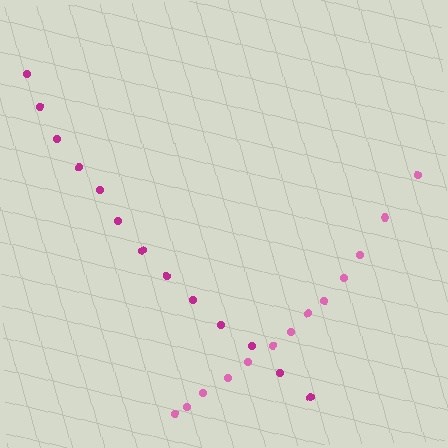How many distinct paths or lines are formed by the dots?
There are 2 distinct paths.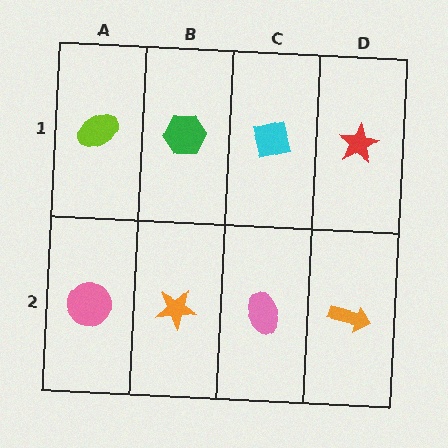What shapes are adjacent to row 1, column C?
A pink ellipse (row 2, column C), a green hexagon (row 1, column B), a red star (row 1, column D).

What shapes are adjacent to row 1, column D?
An orange arrow (row 2, column D), a cyan square (row 1, column C).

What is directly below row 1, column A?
A pink circle.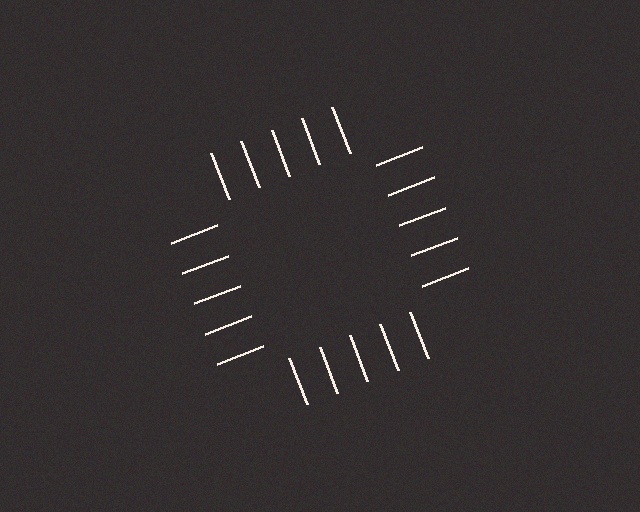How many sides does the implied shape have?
4 sides — the line-ends trace a square.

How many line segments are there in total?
20 — 5 along each of the 4 edges.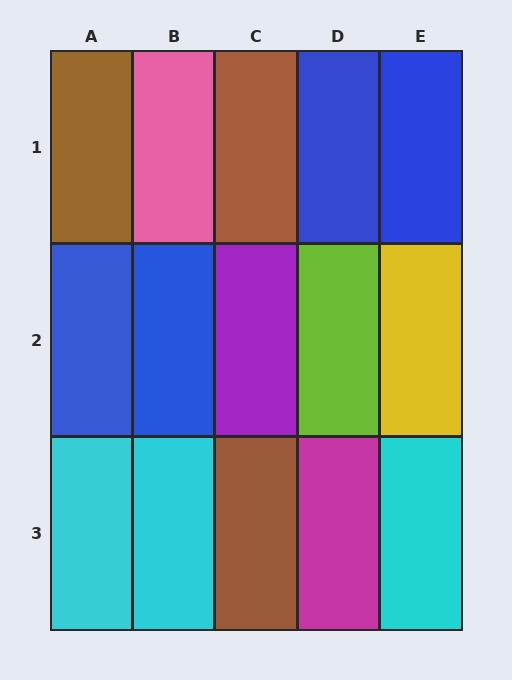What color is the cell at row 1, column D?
Blue.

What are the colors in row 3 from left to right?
Cyan, cyan, brown, magenta, cyan.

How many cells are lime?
1 cell is lime.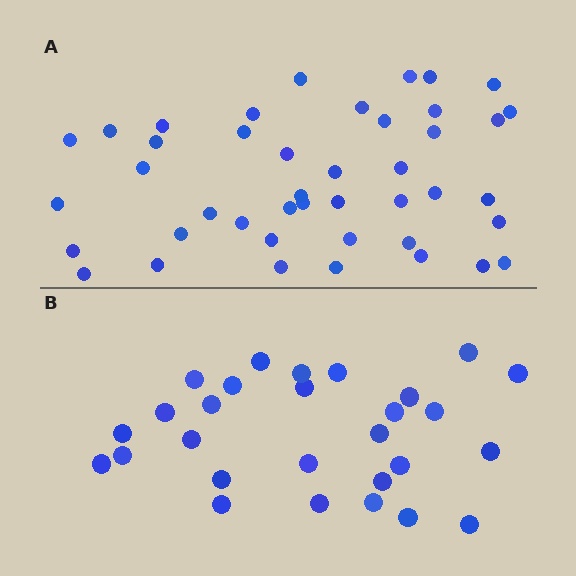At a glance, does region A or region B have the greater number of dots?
Region A (the top region) has more dots.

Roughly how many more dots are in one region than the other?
Region A has approximately 15 more dots than region B.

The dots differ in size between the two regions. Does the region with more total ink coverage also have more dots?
No. Region B has more total ink coverage because its dots are larger, but region A actually contains more individual dots. Total area can be misleading — the number of items is what matters here.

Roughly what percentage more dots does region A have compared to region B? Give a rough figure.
About 55% more.